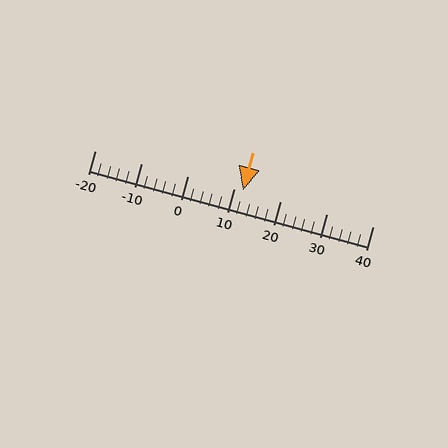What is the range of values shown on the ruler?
The ruler shows values from -20 to 40.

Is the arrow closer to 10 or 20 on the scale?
The arrow is closer to 10.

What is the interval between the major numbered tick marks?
The major tick marks are spaced 10 units apart.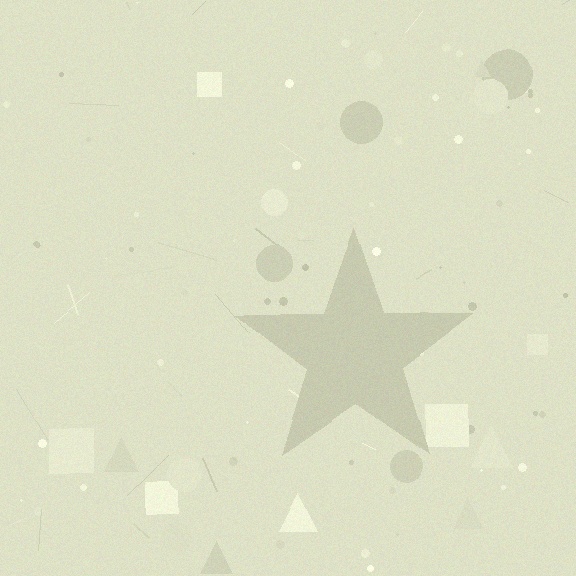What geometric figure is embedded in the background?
A star is embedded in the background.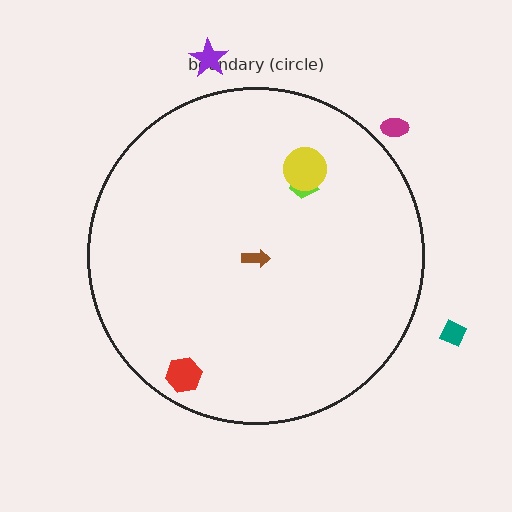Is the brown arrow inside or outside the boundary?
Inside.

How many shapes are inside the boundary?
4 inside, 3 outside.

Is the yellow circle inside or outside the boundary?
Inside.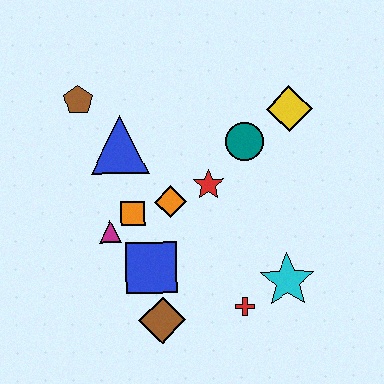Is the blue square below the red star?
Yes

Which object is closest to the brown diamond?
The blue square is closest to the brown diamond.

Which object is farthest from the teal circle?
The brown diamond is farthest from the teal circle.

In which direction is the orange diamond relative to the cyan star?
The orange diamond is to the left of the cyan star.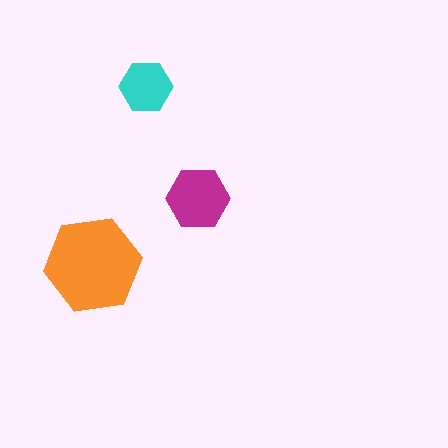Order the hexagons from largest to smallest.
the orange one, the magenta one, the cyan one.